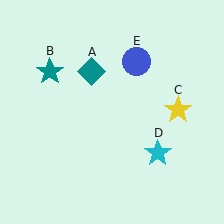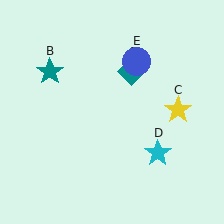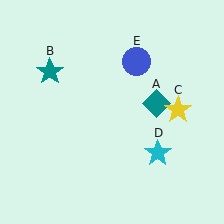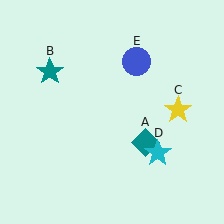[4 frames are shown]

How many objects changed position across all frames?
1 object changed position: teal diamond (object A).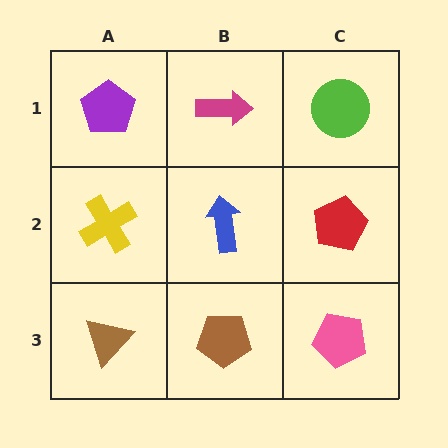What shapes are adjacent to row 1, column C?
A red pentagon (row 2, column C), a magenta arrow (row 1, column B).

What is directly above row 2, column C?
A lime circle.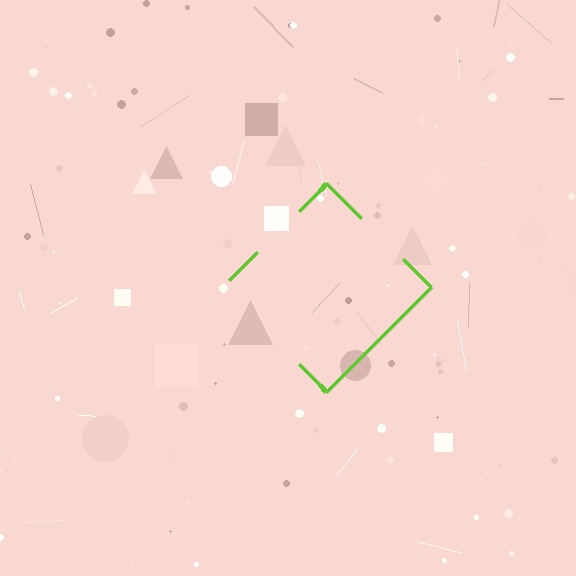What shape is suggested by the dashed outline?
The dashed outline suggests a diamond.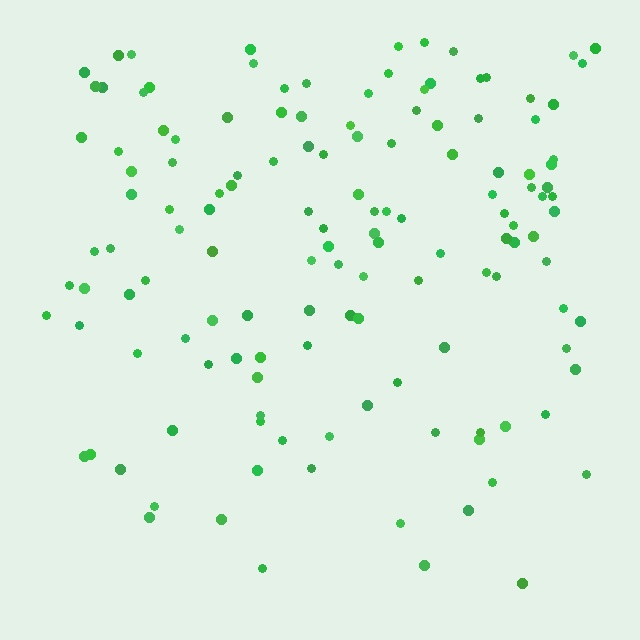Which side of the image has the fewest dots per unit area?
The bottom.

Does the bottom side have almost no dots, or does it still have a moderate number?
Still a moderate number, just noticeably fewer than the top.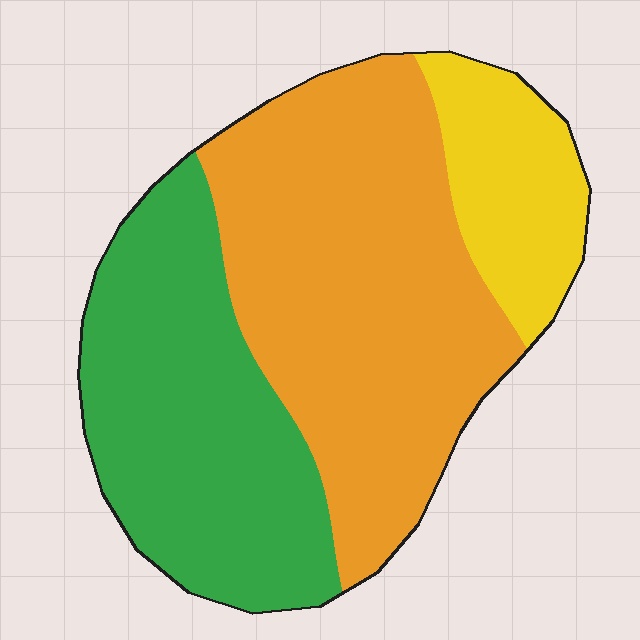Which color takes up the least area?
Yellow, at roughly 15%.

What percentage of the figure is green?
Green covers 36% of the figure.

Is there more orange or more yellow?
Orange.